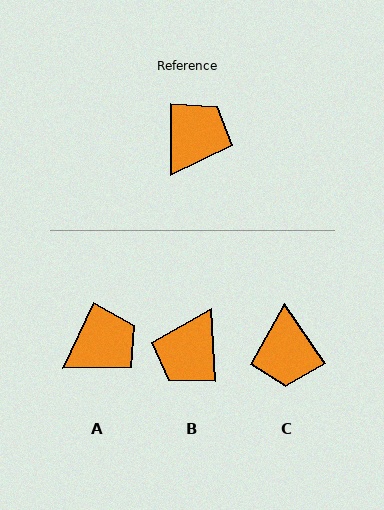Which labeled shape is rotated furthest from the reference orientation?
B, about 177 degrees away.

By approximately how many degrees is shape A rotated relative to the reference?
Approximately 25 degrees clockwise.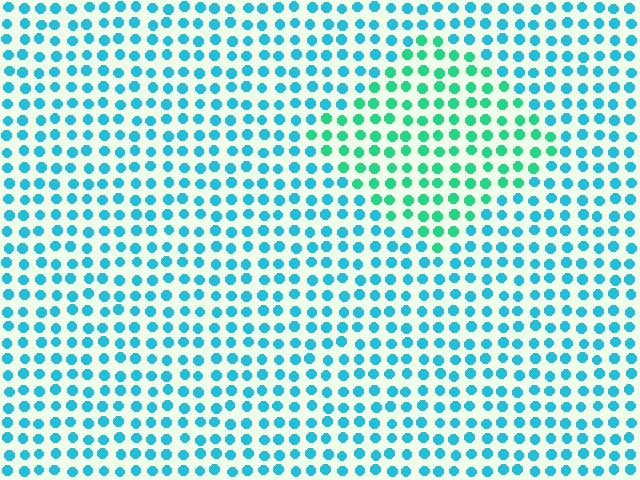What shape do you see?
I see a diamond.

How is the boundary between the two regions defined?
The boundary is defined purely by a slight shift in hue (about 36 degrees). Spacing, size, and orientation are identical on both sides.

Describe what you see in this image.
The image is filled with small cyan elements in a uniform arrangement. A diamond-shaped region is visible where the elements are tinted to a slightly different hue, forming a subtle color boundary.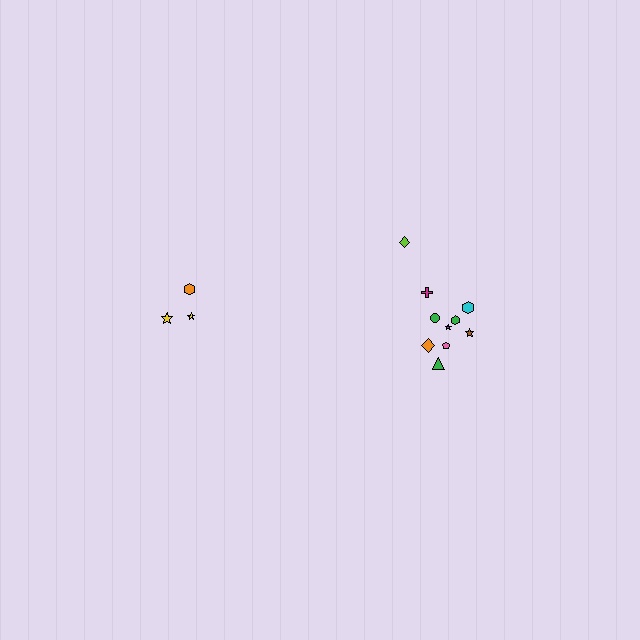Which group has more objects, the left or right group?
The right group.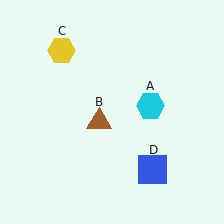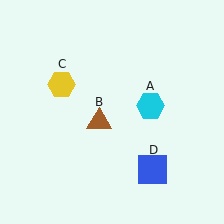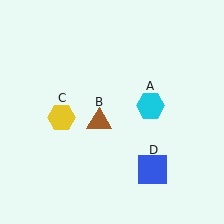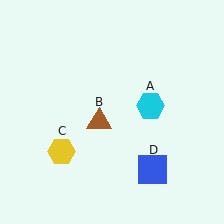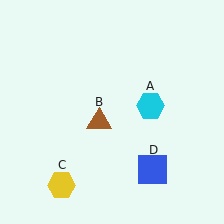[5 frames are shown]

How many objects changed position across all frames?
1 object changed position: yellow hexagon (object C).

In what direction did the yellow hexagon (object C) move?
The yellow hexagon (object C) moved down.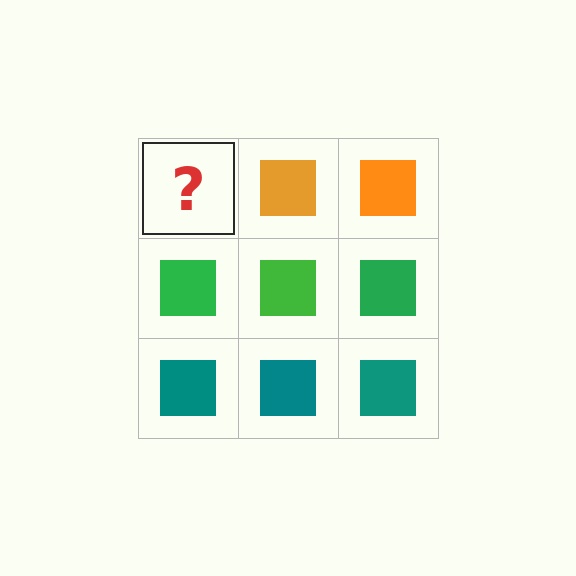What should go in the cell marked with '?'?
The missing cell should contain an orange square.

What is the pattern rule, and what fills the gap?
The rule is that each row has a consistent color. The gap should be filled with an orange square.